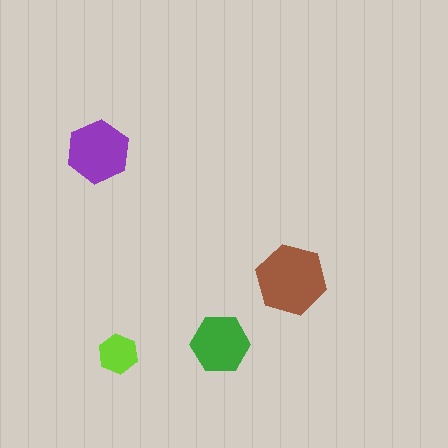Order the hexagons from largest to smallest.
the brown one, the purple one, the green one, the lime one.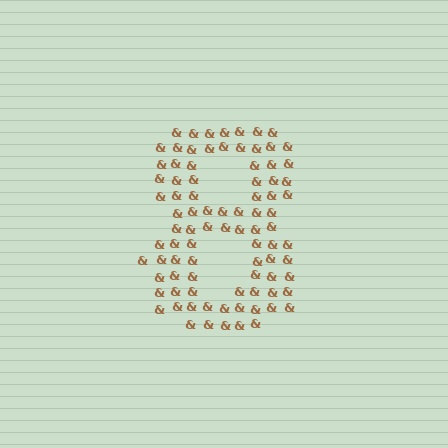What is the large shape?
The large shape is the digit 8.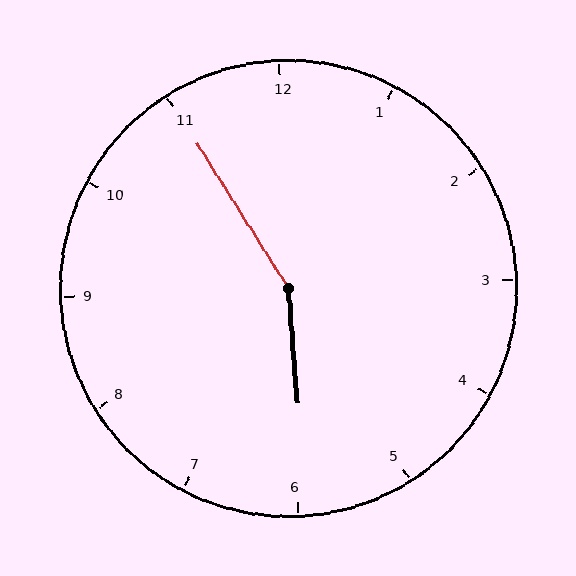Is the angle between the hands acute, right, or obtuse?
It is obtuse.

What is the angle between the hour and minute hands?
Approximately 152 degrees.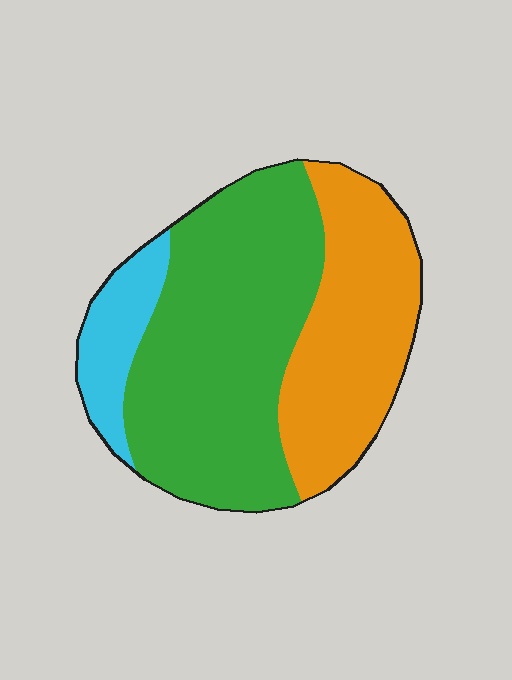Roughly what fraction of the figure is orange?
Orange takes up between a quarter and a half of the figure.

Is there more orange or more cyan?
Orange.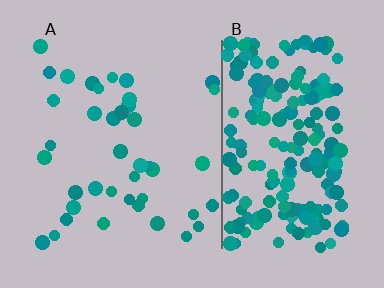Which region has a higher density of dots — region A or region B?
B (the right).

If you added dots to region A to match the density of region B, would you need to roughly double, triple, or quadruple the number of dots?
Approximately quadruple.